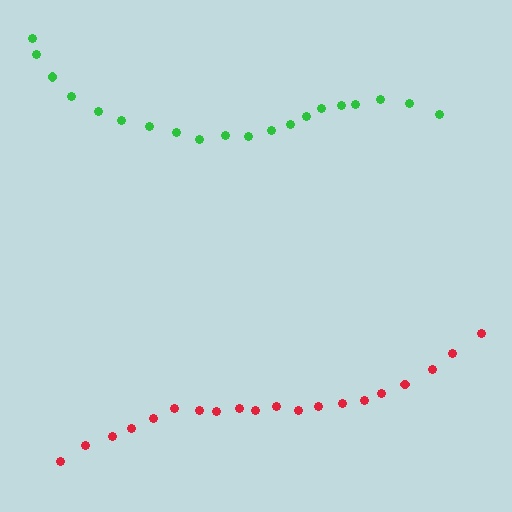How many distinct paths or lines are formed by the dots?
There are 2 distinct paths.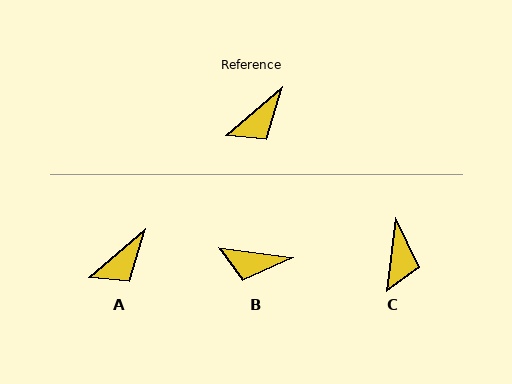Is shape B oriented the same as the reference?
No, it is off by about 48 degrees.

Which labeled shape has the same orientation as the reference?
A.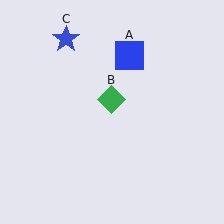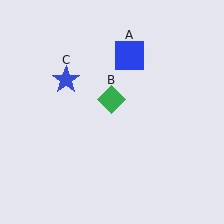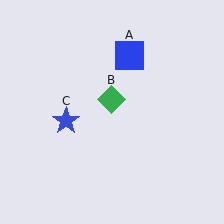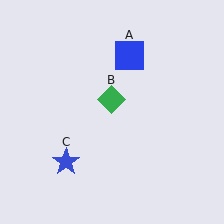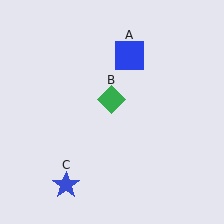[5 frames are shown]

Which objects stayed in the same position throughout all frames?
Blue square (object A) and green diamond (object B) remained stationary.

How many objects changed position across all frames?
1 object changed position: blue star (object C).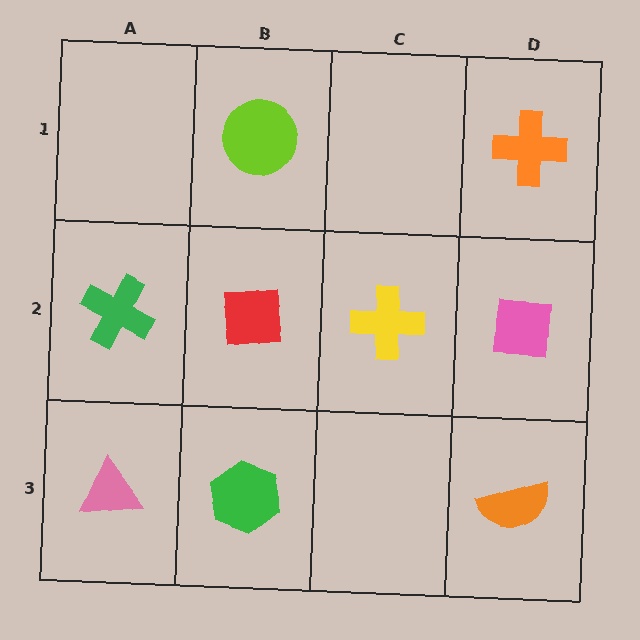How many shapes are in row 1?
2 shapes.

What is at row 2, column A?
A green cross.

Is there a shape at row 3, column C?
No, that cell is empty.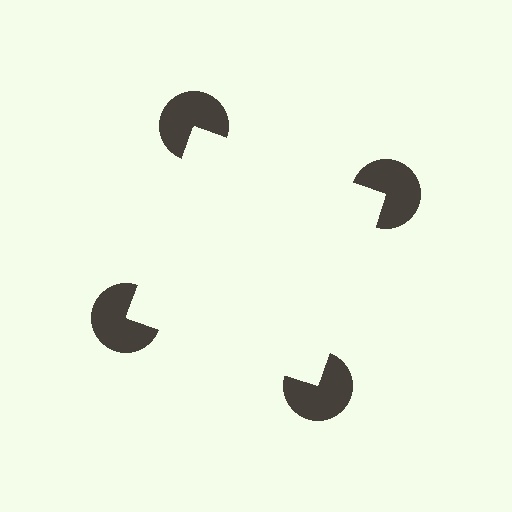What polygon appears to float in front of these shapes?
An illusory square — its edges are inferred from the aligned wedge cuts in the pac-man discs, not physically drawn.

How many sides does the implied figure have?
4 sides.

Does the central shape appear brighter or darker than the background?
It typically appears slightly brighter than the background, even though no actual brightness change is drawn.